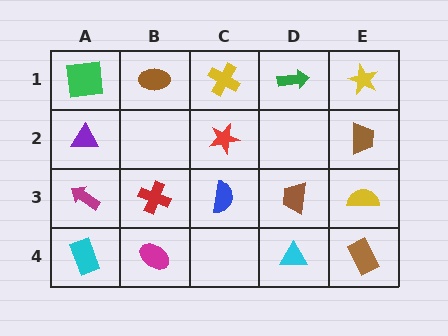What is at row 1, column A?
A green square.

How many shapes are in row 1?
5 shapes.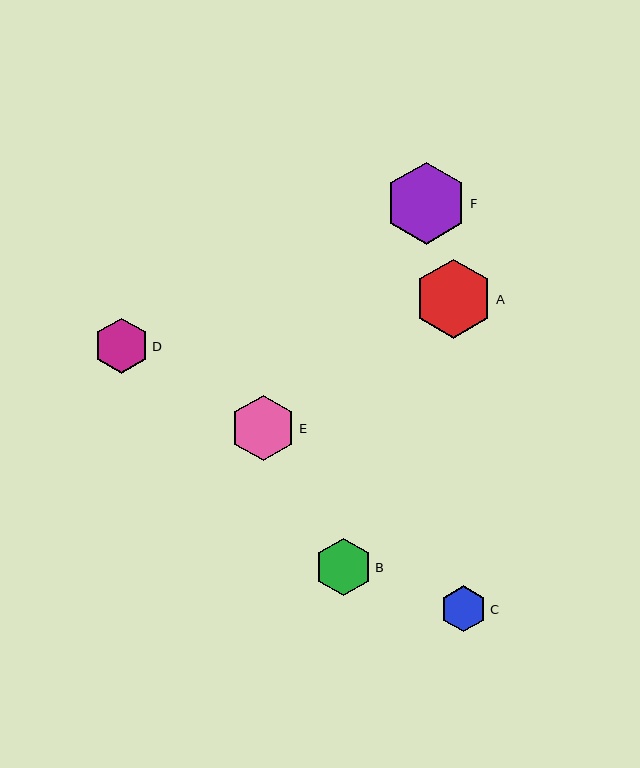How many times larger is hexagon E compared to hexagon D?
Hexagon E is approximately 1.2 times the size of hexagon D.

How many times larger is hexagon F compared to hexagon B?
Hexagon F is approximately 1.4 times the size of hexagon B.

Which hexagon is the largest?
Hexagon F is the largest with a size of approximately 82 pixels.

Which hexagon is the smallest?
Hexagon C is the smallest with a size of approximately 46 pixels.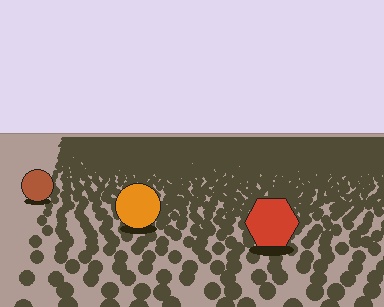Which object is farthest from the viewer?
The brown circle is farthest from the viewer. It appears smaller and the ground texture around it is denser.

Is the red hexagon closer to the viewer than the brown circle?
Yes. The red hexagon is closer — you can tell from the texture gradient: the ground texture is coarser near it.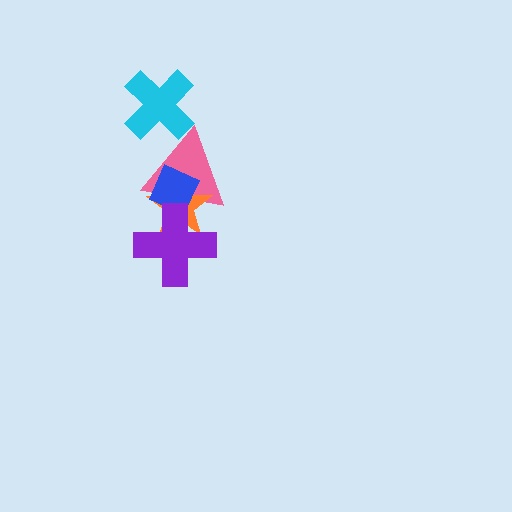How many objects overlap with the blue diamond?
3 objects overlap with the blue diamond.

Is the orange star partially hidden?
Yes, it is partially covered by another shape.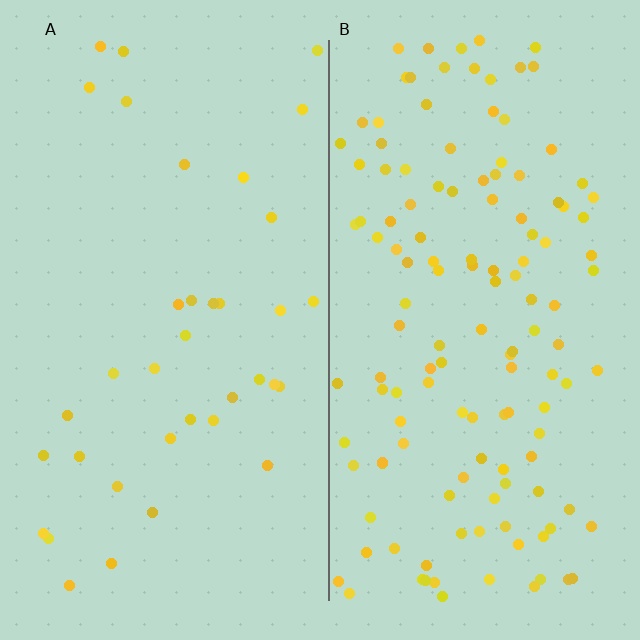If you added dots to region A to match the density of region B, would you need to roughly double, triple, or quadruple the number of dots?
Approximately quadruple.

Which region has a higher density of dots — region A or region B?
B (the right).